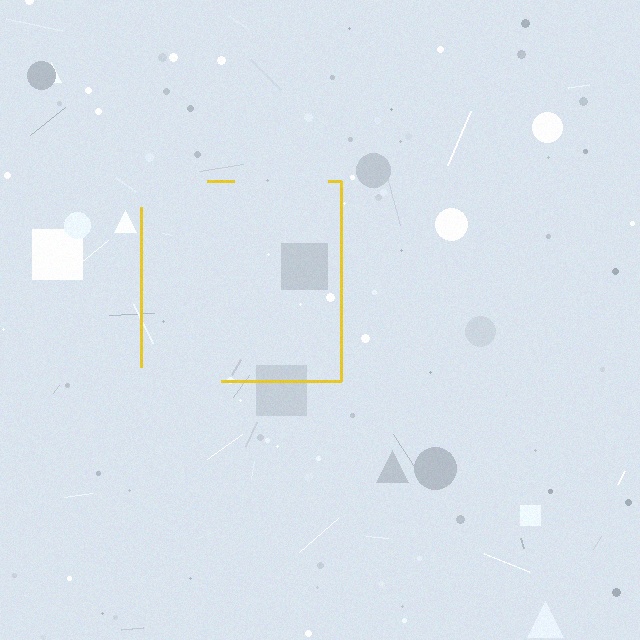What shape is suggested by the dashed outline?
The dashed outline suggests a square.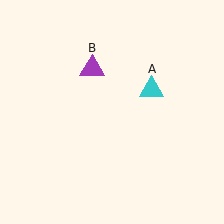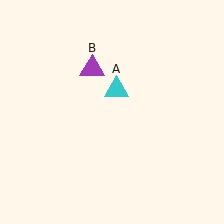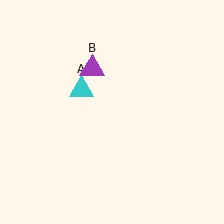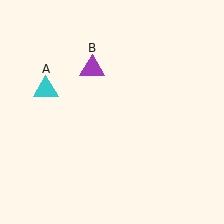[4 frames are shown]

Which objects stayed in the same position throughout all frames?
Purple triangle (object B) remained stationary.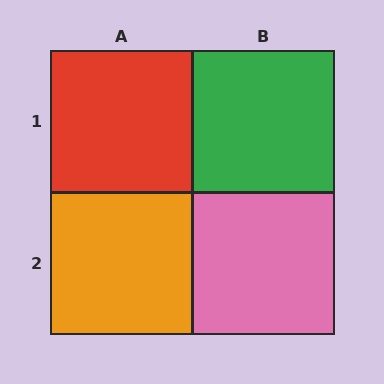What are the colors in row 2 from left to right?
Orange, pink.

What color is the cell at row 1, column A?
Red.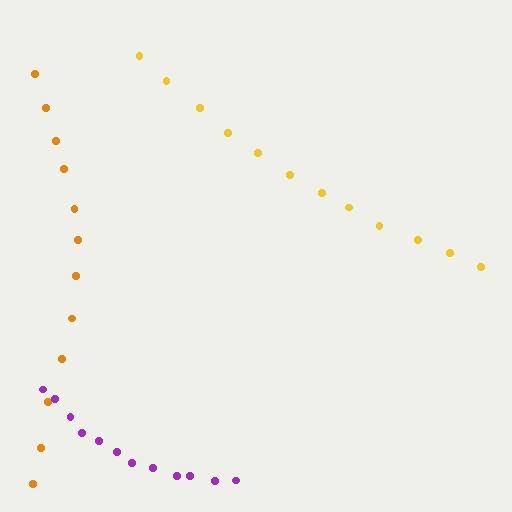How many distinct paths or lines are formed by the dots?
There are 3 distinct paths.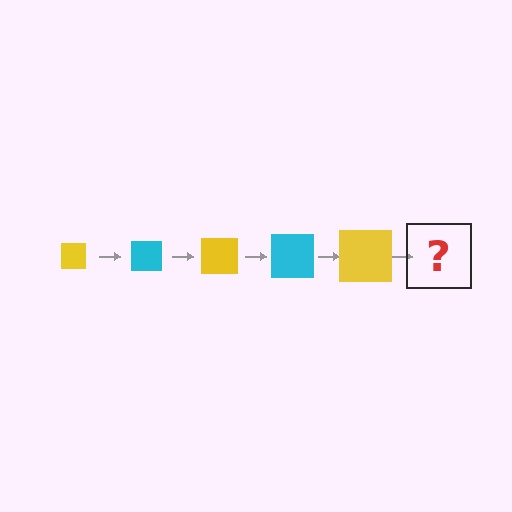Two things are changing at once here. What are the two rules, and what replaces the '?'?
The two rules are that the square grows larger each step and the color cycles through yellow and cyan. The '?' should be a cyan square, larger than the previous one.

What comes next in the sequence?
The next element should be a cyan square, larger than the previous one.